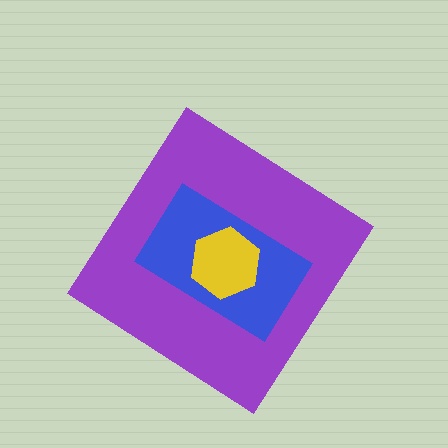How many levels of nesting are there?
3.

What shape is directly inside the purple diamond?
The blue rectangle.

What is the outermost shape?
The purple diamond.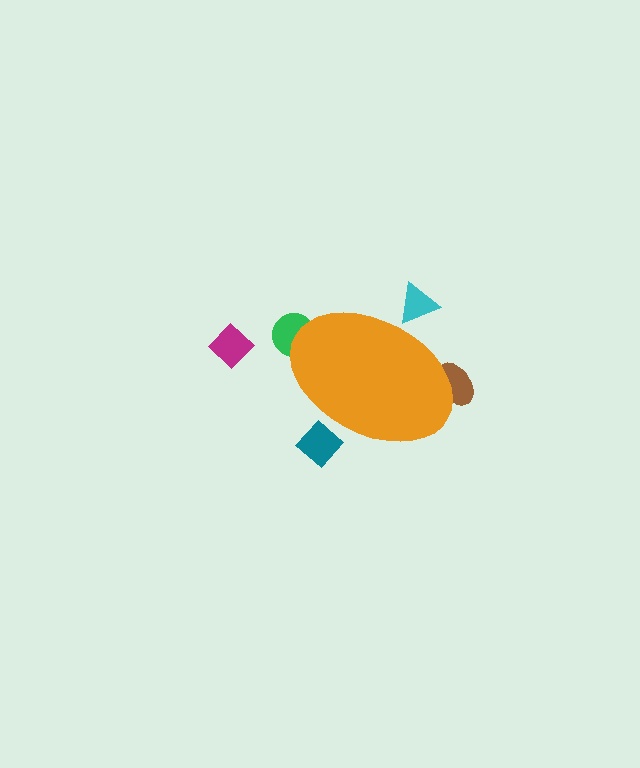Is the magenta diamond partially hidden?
No, the magenta diamond is fully visible.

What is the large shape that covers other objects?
An orange ellipse.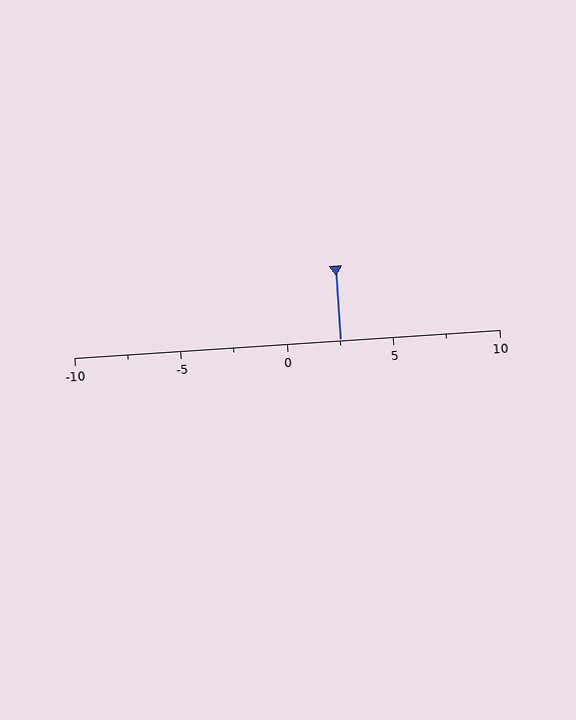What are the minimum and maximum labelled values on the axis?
The axis runs from -10 to 10.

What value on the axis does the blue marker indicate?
The marker indicates approximately 2.5.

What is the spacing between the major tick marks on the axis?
The major ticks are spaced 5 apart.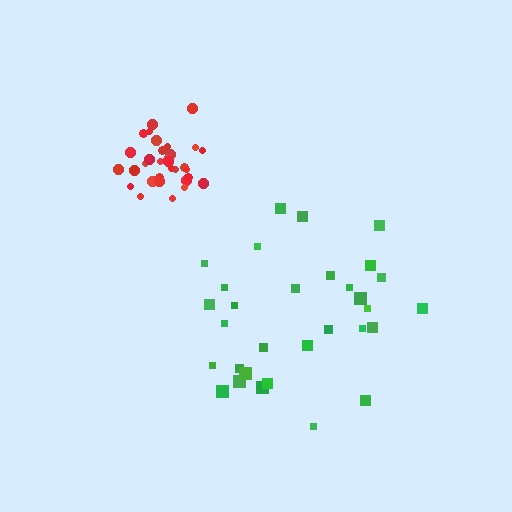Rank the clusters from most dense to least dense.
red, green.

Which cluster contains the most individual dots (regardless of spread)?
Red (32).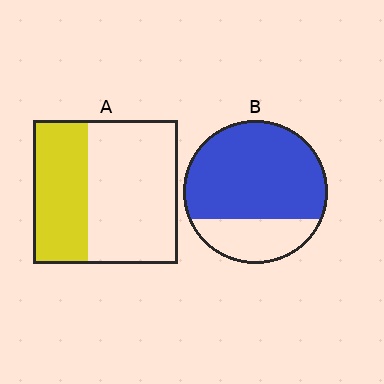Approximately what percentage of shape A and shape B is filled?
A is approximately 40% and B is approximately 75%.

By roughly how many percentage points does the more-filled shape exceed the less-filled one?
By roughly 35 percentage points (B over A).